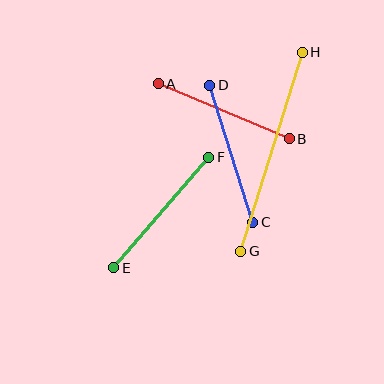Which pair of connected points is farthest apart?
Points G and H are farthest apart.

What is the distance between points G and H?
The distance is approximately 208 pixels.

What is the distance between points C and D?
The distance is approximately 144 pixels.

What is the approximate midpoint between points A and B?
The midpoint is at approximately (224, 111) pixels.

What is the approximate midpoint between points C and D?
The midpoint is at approximately (231, 154) pixels.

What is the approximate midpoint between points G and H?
The midpoint is at approximately (271, 152) pixels.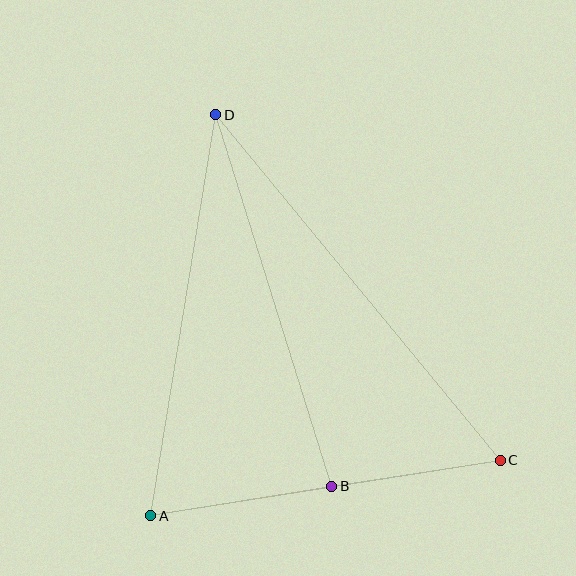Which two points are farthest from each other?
Points C and D are farthest from each other.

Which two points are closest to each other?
Points B and C are closest to each other.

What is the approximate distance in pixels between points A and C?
The distance between A and C is approximately 354 pixels.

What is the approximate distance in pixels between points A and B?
The distance between A and B is approximately 183 pixels.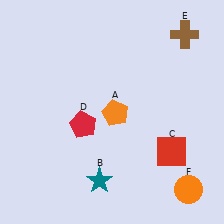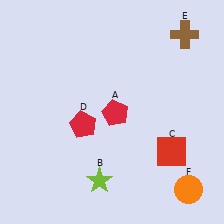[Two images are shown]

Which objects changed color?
A changed from orange to red. B changed from teal to lime.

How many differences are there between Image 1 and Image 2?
There are 2 differences between the two images.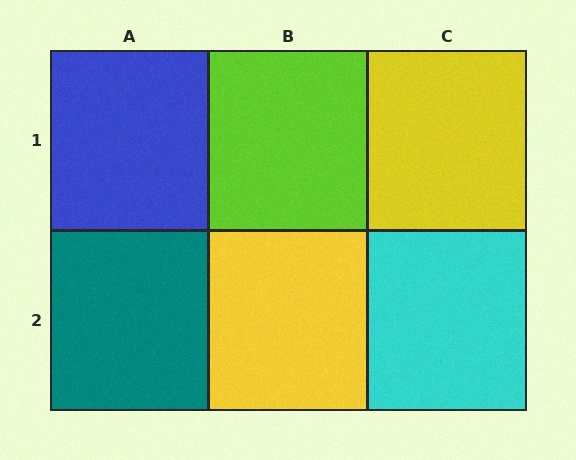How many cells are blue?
1 cell is blue.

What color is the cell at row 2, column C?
Cyan.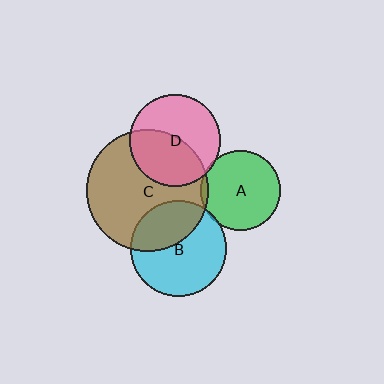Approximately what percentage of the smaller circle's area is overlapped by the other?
Approximately 45%.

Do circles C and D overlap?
Yes.